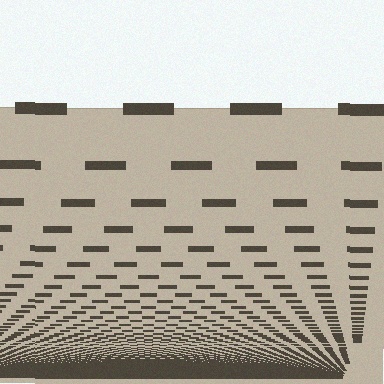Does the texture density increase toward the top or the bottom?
Density increases toward the bottom.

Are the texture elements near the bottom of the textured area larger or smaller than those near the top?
Smaller. The gradient is inverted — elements near the bottom are smaller and denser.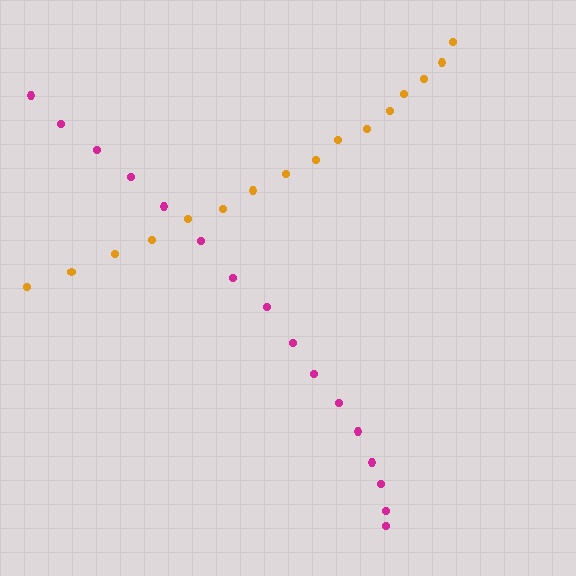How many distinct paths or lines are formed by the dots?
There are 2 distinct paths.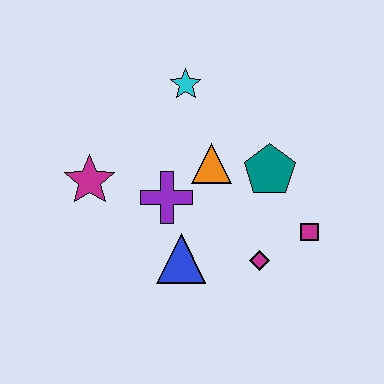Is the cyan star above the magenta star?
Yes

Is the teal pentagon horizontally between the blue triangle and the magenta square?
Yes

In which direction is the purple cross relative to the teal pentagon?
The purple cross is to the left of the teal pentagon.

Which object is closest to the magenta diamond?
The magenta square is closest to the magenta diamond.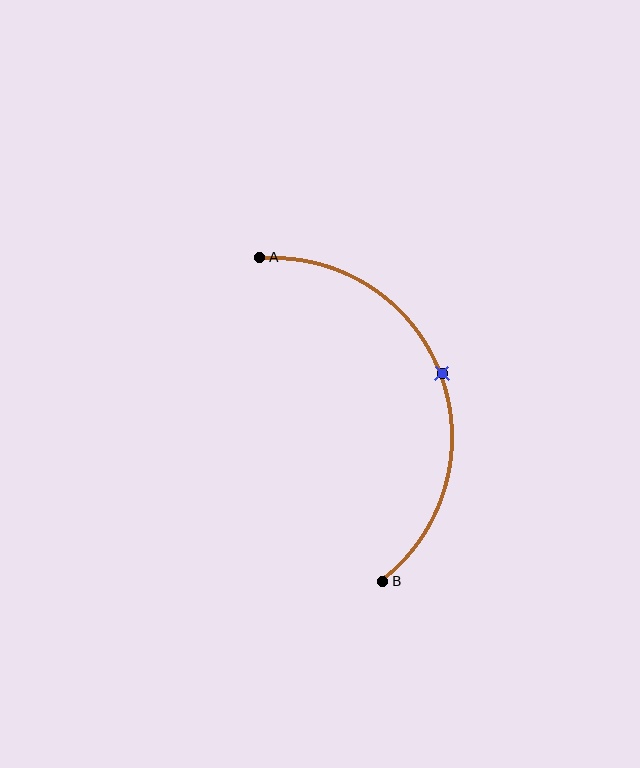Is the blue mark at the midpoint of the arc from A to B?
Yes. The blue mark lies on the arc at equal arc-length from both A and B — it is the arc midpoint.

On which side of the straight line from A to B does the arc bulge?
The arc bulges to the right of the straight line connecting A and B.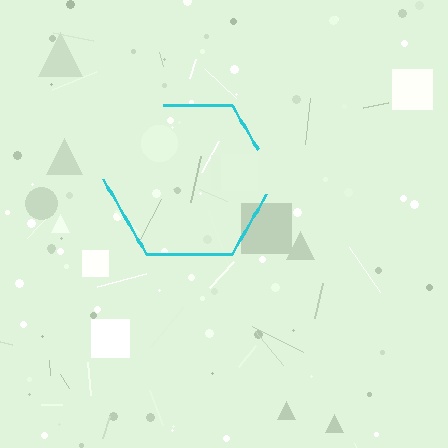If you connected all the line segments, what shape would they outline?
They would outline a hexagon.